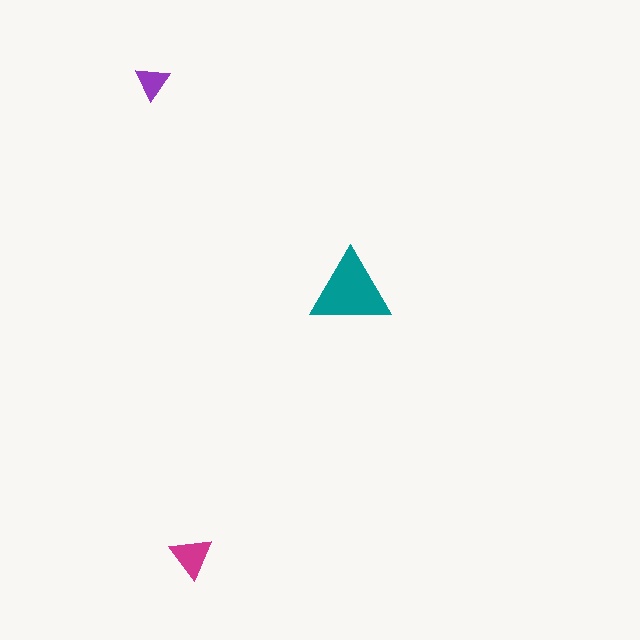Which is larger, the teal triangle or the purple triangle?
The teal one.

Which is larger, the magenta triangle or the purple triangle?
The magenta one.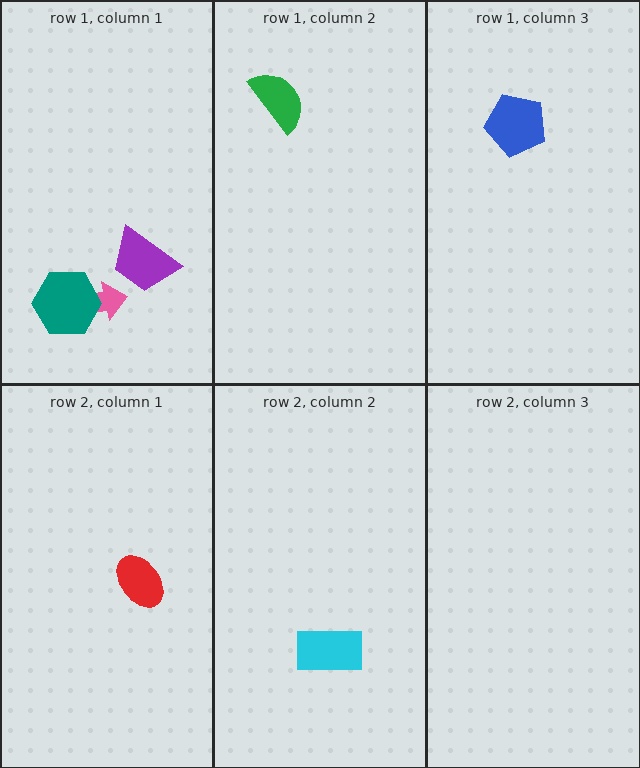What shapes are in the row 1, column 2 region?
The green semicircle.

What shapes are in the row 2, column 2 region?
The cyan rectangle.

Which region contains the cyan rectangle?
The row 2, column 2 region.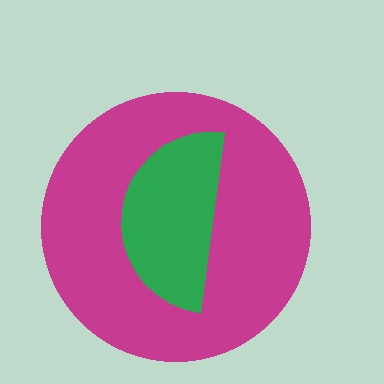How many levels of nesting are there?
2.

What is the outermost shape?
The magenta circle.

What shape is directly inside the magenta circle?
The green semicircle.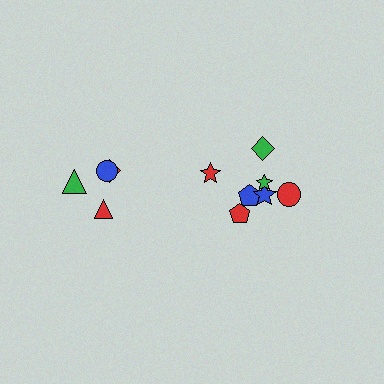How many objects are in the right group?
There are 7 objects.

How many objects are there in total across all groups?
There are 11 objects.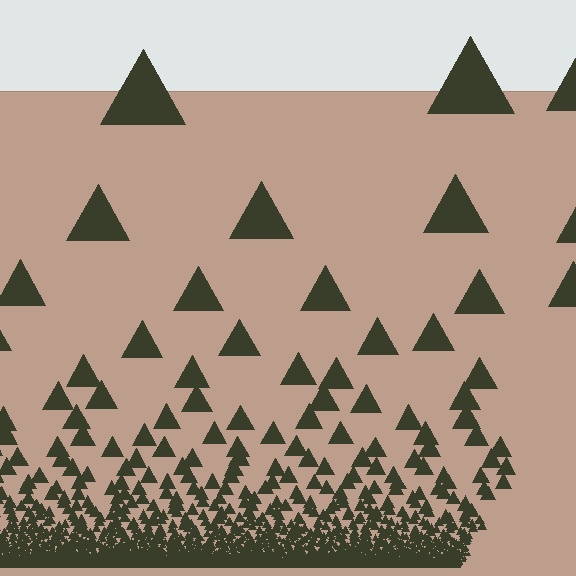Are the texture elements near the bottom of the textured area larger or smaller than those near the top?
Smaller. The gradient is inverted — elements near the bottom are smaller and denser.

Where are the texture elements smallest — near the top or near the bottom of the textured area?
Near the bottom.